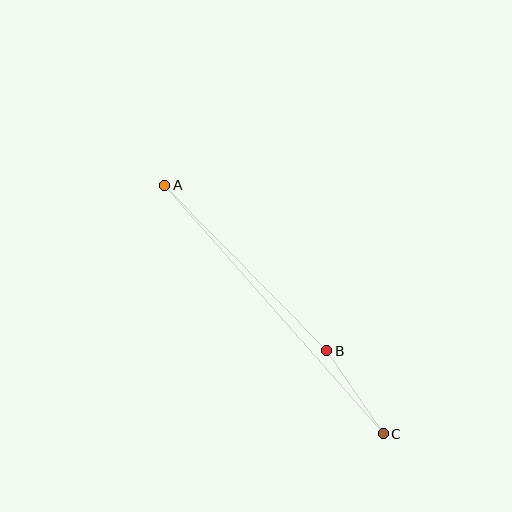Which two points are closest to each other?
Points B and C are closest to each other.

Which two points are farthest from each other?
Points A and C are farthest from each other.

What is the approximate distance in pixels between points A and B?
The distance between A and B is approximately 232 pixels.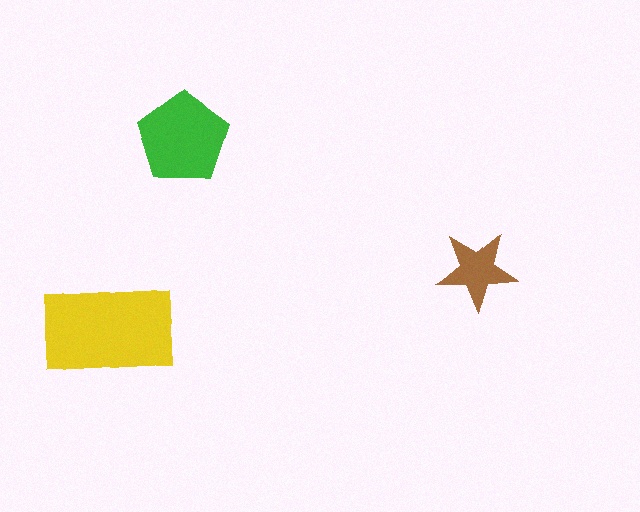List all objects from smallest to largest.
The brown star, the green pentagon, the yellow rectangle.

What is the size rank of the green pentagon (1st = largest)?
2nd.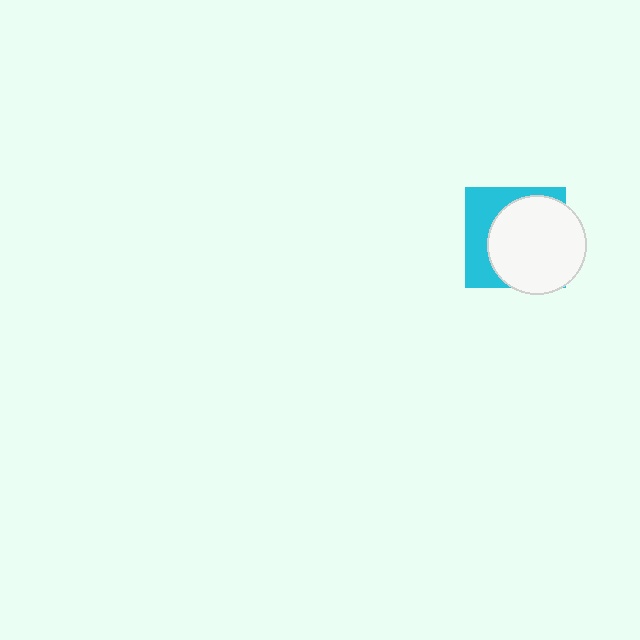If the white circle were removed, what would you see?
You would see the complete cyan square.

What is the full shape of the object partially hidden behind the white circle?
The partially hidden object is a cyan square.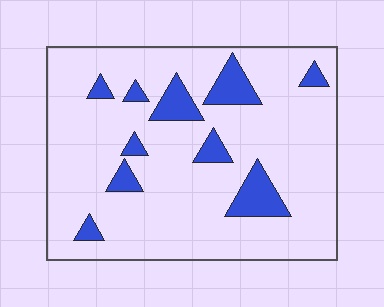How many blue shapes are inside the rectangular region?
10.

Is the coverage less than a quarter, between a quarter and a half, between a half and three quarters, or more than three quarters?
Less than a quarter.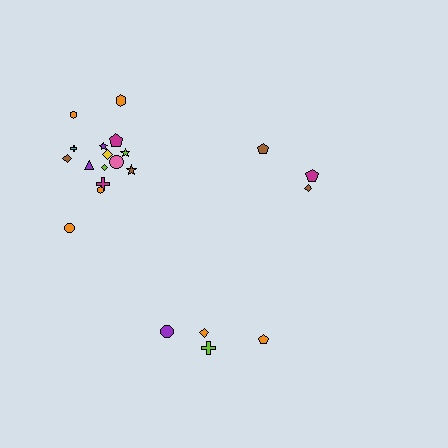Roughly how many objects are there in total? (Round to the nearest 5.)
Roughly 20 objects in total.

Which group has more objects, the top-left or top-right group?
The top-left group.